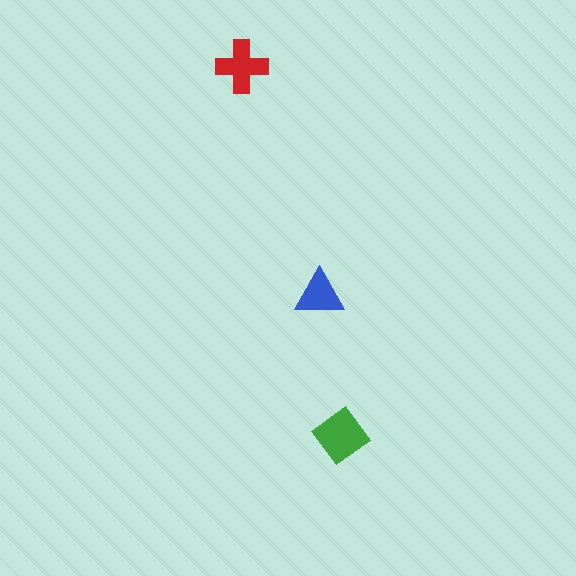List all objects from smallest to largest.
The blue triangle, the red cross, the green diamond.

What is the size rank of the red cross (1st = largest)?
2nd.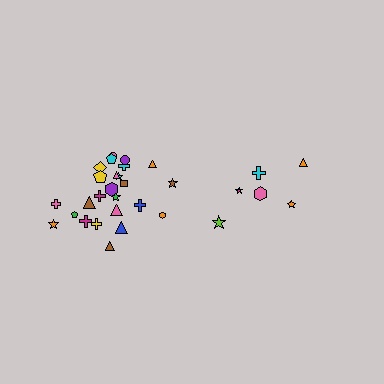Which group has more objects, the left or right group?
The left group.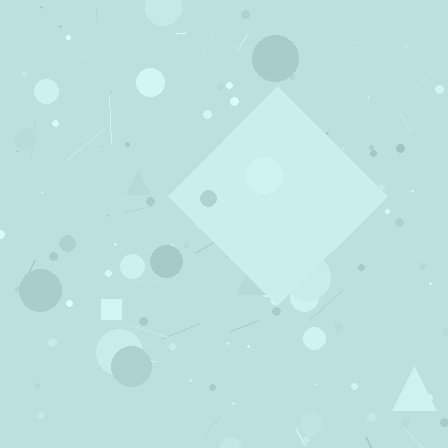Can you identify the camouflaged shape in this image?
The camouflaged shape is a diamond.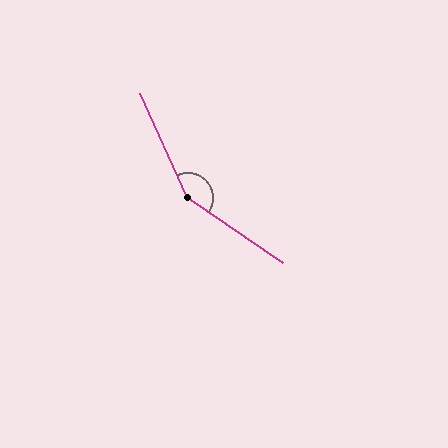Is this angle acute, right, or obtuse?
It is obtuse.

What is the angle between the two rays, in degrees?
Approximately 149 degrees.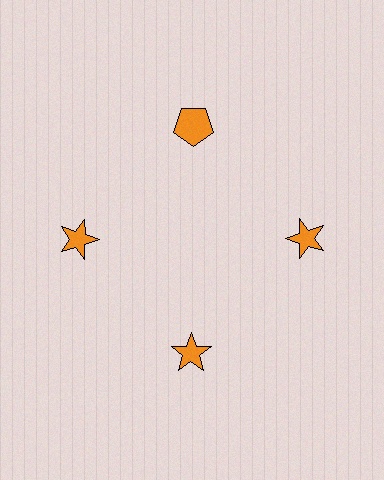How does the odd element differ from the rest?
It has a different shape: pentagon instead of star.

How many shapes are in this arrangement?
There are 4 shapes arranged in a ring pattern.